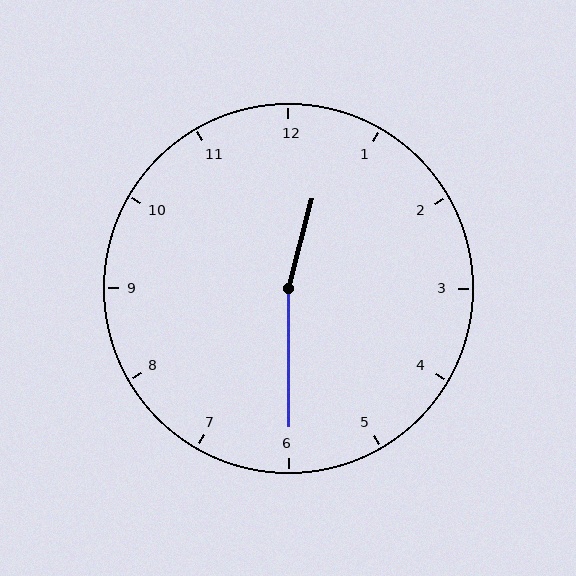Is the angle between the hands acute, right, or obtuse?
It is obtuse.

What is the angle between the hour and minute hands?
Approximately 165 degrees.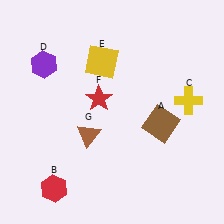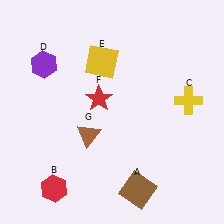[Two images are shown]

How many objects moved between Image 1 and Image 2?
1 object moved between the two images.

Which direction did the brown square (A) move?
The brown square (A) moved down.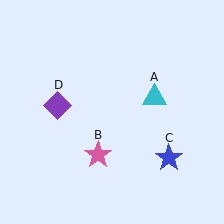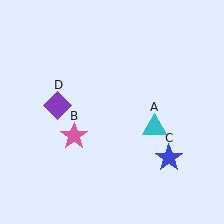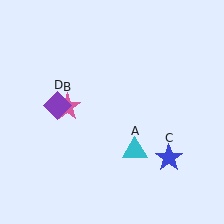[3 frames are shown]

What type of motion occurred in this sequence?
The cyan triangle (object A), pink star (object B) rotated clockwise around the center of the scene.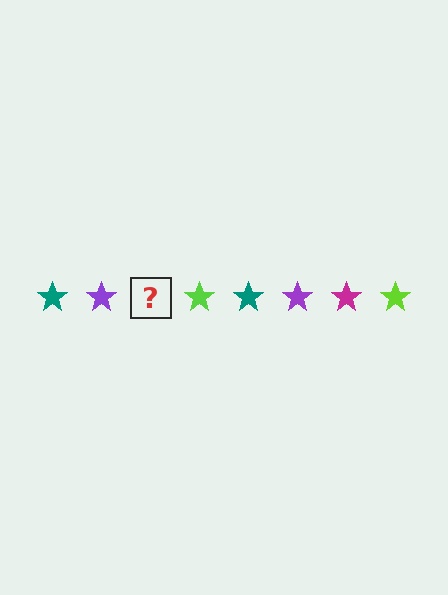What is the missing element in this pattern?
The missing element is a magenta star.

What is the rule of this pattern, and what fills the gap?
The rule is that the pattern cycles through teal, purple, magenta, lime stars. The gap should be filled with a magenta star.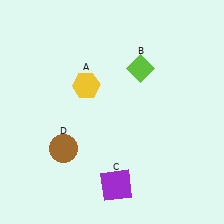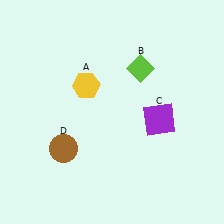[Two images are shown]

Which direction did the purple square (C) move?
The purple square (C) moved up.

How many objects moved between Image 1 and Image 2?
1 object moved between the two images.